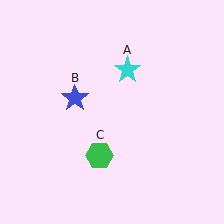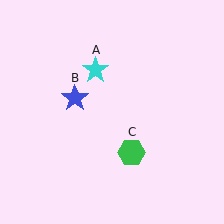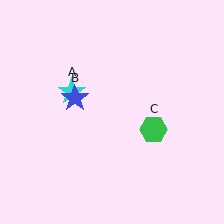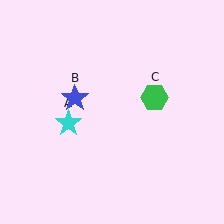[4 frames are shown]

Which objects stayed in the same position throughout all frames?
Blue star (object B) remained stationary.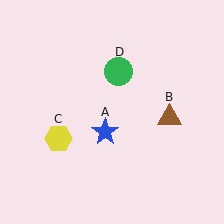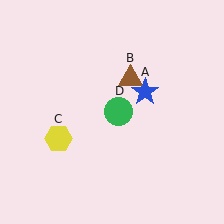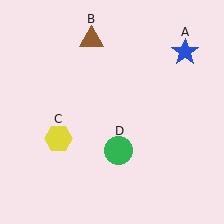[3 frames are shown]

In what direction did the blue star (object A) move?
The blue star (object A) moved up and to the right.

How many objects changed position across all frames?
3 objects changed position: blue star (object A), brown triangle (object B), green circle (object D).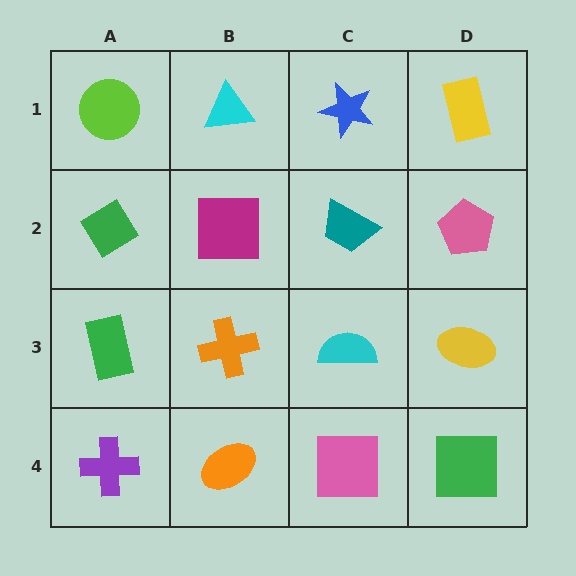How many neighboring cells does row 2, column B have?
4.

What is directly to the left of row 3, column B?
A green rectangle.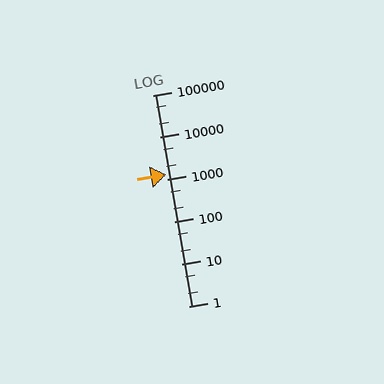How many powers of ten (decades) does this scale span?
The scale spans 5 decades, from 1 to 100000.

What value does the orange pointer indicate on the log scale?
The pointer indicates approximately 1300.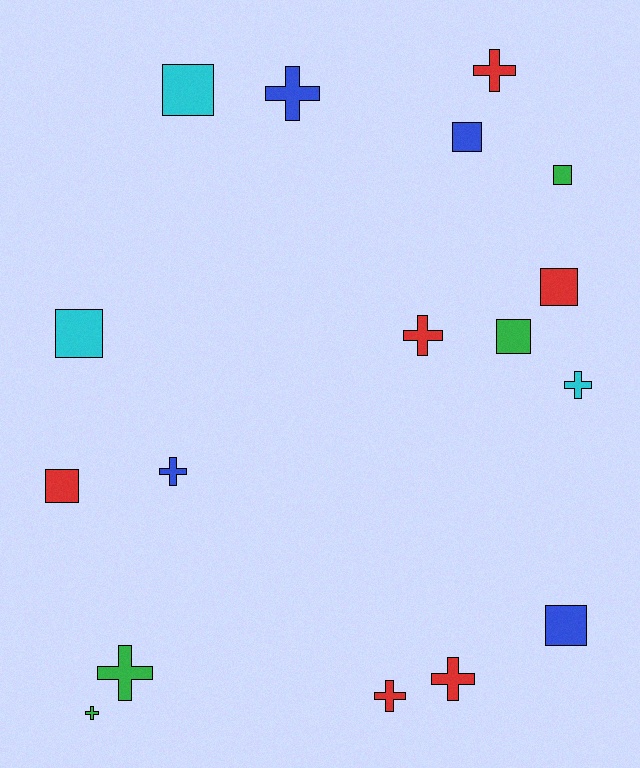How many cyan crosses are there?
There is 1 cyan cross.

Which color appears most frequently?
Red, with 6 objects.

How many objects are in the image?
There are 17 objects.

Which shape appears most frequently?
Cross, with 9 objects.